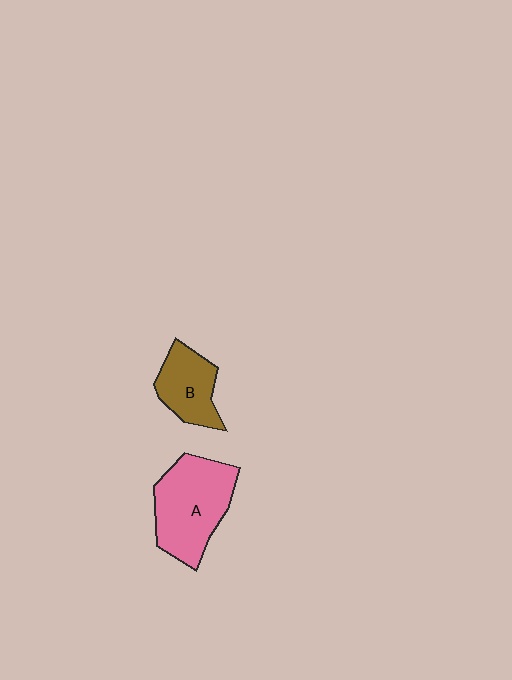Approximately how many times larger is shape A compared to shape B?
Approximately 1.7 times.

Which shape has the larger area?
Shape A (pink).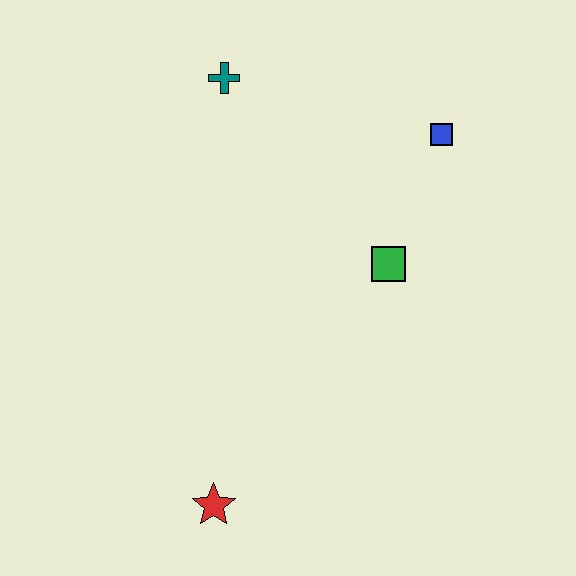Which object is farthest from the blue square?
The red star is farthest from the blue square.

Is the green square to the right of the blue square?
No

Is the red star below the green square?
Yes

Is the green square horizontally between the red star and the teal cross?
No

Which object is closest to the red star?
The green square is closest to the red star.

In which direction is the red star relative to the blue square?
The red star is below the blue square.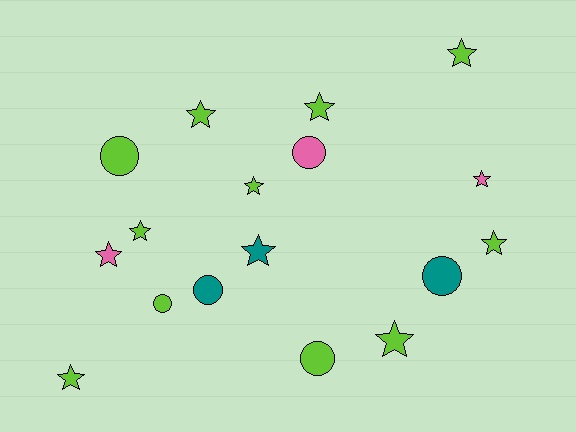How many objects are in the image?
There are 17 objects.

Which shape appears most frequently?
Star, with 11 objects.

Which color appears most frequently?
Lime, with 11 objects.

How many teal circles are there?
There are 2 teal circles.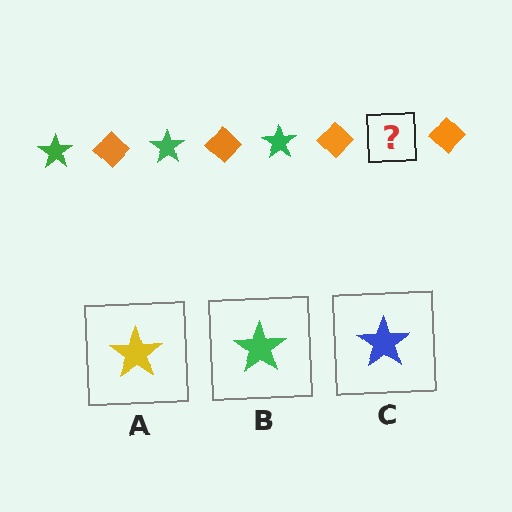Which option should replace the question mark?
Option B.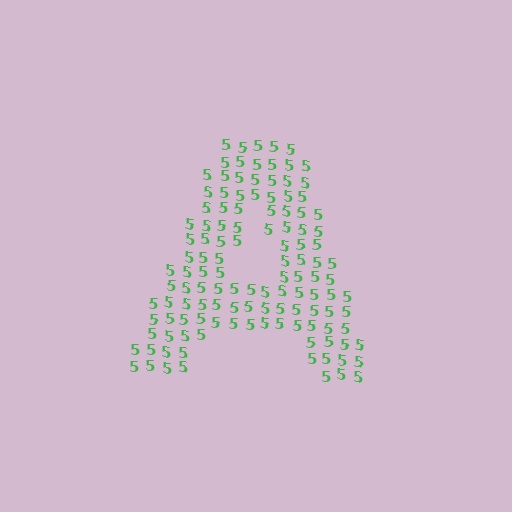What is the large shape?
The large shape is the letter A.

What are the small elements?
The small elements are digit 5's.